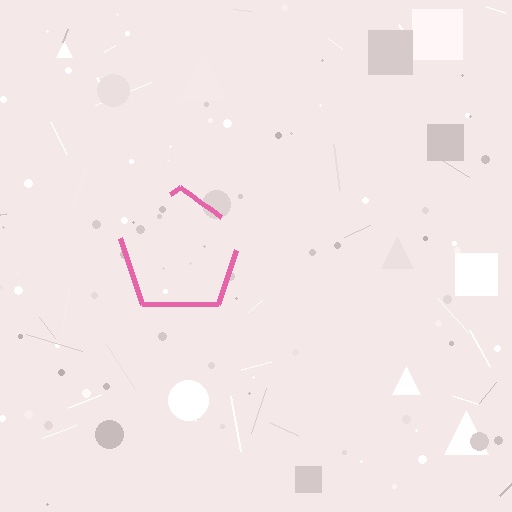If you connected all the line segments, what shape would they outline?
They would outline a pentagon.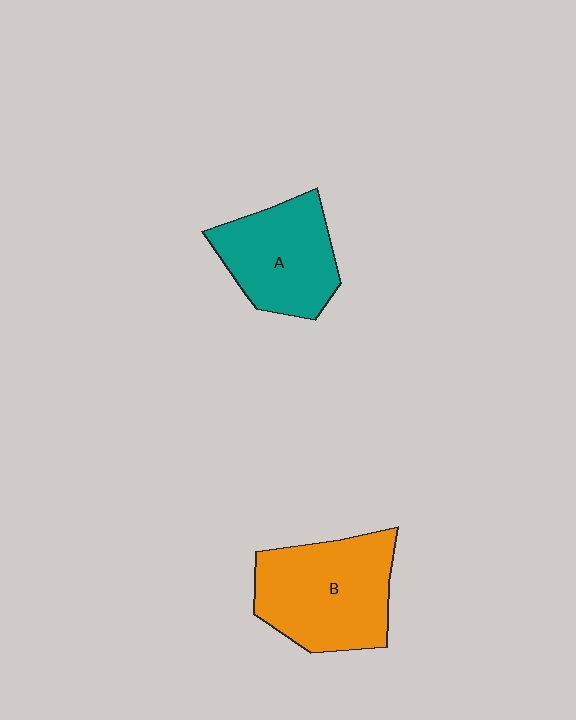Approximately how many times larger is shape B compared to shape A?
Approximately 1.2 times.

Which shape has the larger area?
Shape B (orange).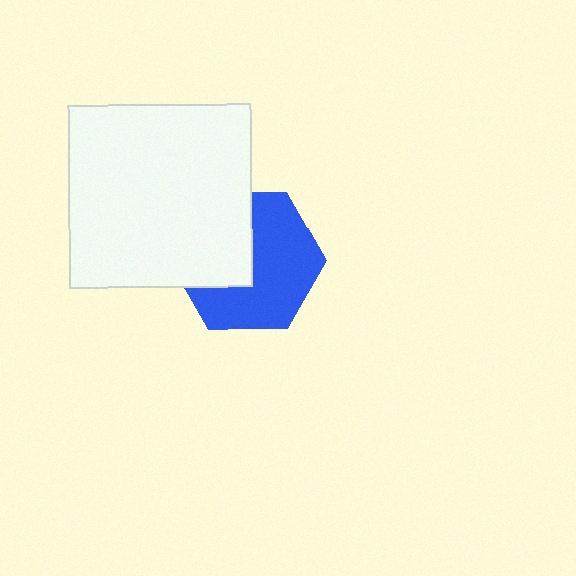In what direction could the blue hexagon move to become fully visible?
The blue hexagon could move toward the lower-right. That would shift it out from behind the white square entirely.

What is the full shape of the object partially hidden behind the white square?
The partially hidden object is a blue hexagon.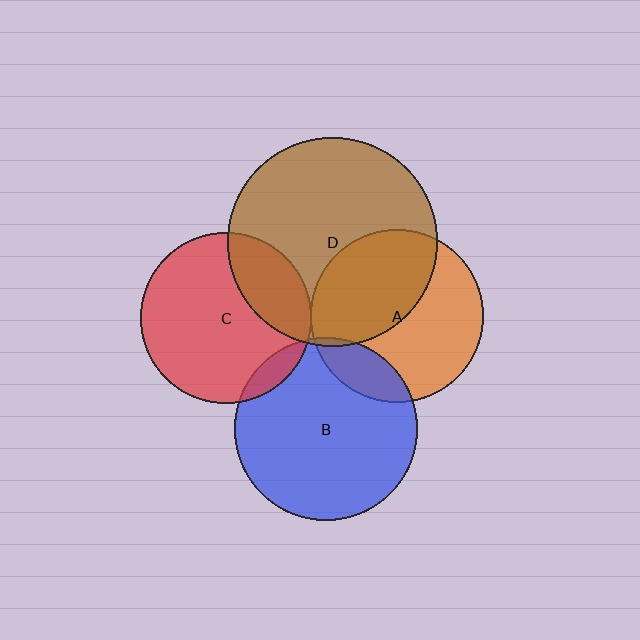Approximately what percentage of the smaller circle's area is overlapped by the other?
Approximately 5%.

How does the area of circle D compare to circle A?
Approximately 1.5 times.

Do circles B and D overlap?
Yes.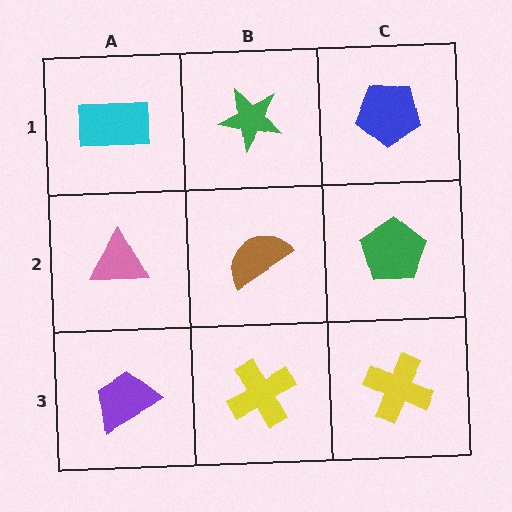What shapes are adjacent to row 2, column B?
A green star (row 1, column B), a yellow cross (row 3, column B), a pink triangle (row 2, column A), a green pentagon (row 2, column C).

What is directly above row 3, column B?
A brown semicircle.